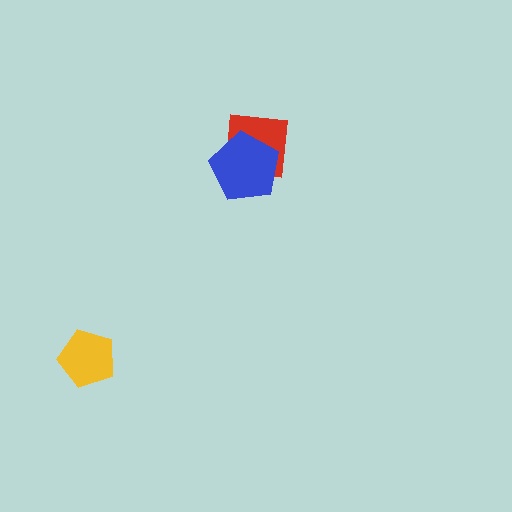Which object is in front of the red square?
The blue pentagon is in front of the red square.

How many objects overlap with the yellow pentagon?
0 objects overlap with the yellow pentagon.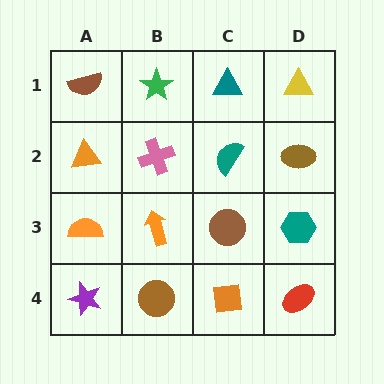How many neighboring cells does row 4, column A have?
2.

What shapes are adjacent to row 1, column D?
A brown ellipse (row 2, column D), a teal triangle (row 1, column C).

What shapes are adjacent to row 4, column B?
An orange arrow (row 3, column B), a purple star (row 4, column A), an orange square (row 4, column C).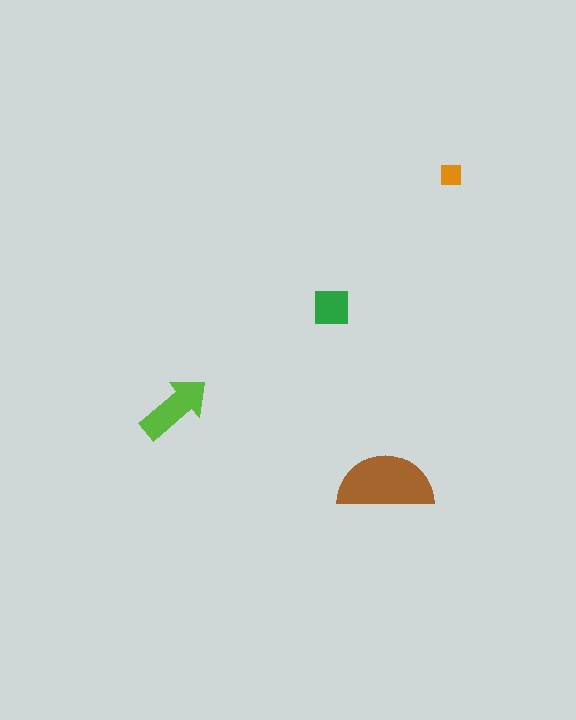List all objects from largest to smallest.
The brown semicircle, the lime arrow, the green square, the orange square.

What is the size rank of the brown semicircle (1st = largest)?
1st.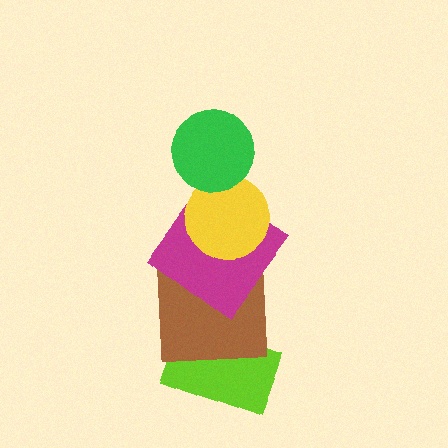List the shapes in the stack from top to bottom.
From top to bottom: the green circle, the yellow circle, the magenta diamond, the brown square, the lime rectangle.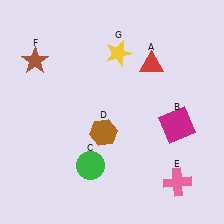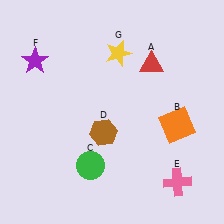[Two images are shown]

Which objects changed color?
B changed from magenta to orange. F changed from brown to purple.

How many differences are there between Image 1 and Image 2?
There are 2 differences between the two images.